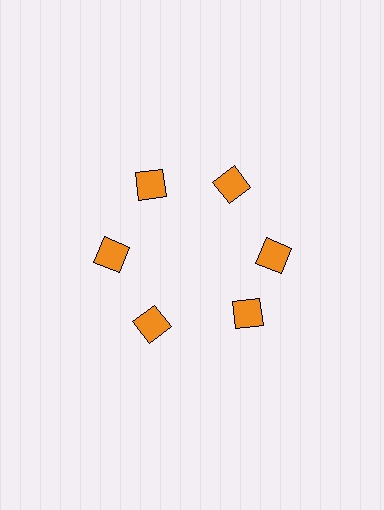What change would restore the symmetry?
The symmetry would be restored by rotating it back into even spacing with its neighbors so that all 6 squares sit at equal angles and equal distance from the center.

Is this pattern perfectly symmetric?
No. The 6 orange squares are arranged in a ring, but one element near the 5 o'clock position is rotated out of alignment along the ring, breaking the 6-fold rotational symmetry.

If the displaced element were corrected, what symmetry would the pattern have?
It would have 6-fold rotational symmetry — the pattern would map onto itself every 60 degrees.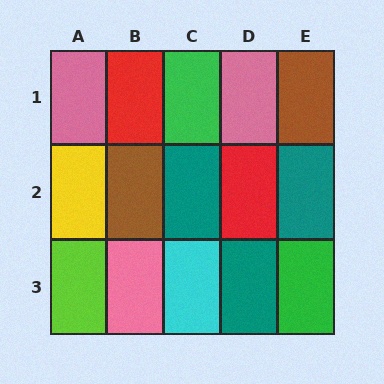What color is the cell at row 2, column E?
Teal.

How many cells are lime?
1 cell is lime.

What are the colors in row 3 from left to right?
Lime, pink, cyan, teal, green.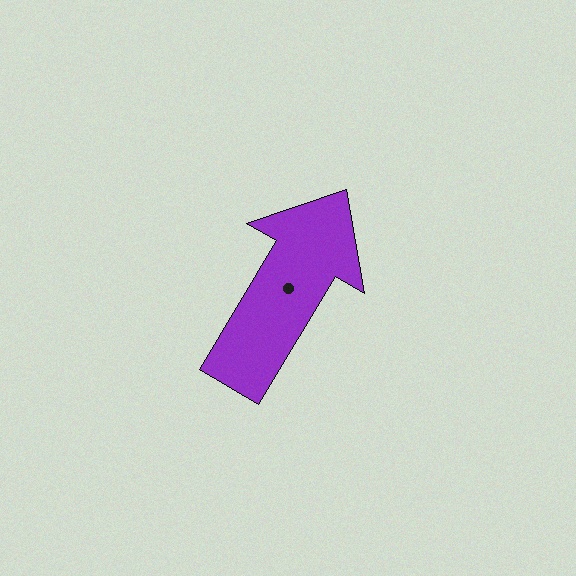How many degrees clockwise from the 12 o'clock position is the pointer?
Approximately 31 degrees.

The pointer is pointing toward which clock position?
Roughly 1 o'clock.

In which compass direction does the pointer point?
Northeast.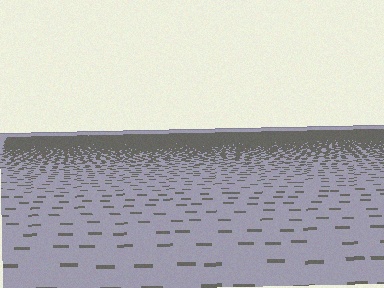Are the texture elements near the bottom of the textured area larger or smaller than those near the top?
Larger. Near the bottom, elements are closer to the viewer and appear at a bigger on-screen size.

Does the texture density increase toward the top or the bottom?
Density increases toward the top.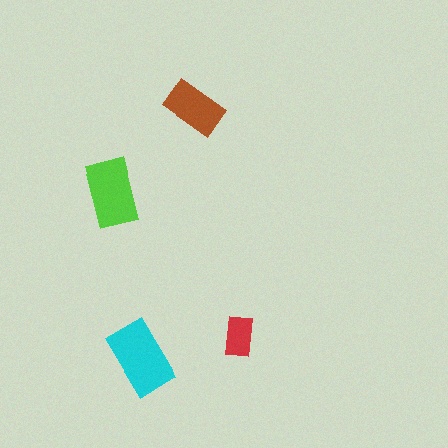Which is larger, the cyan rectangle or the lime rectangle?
The cyan one.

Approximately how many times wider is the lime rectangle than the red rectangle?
About 1.5 times wider.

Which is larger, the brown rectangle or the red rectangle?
The brown one.